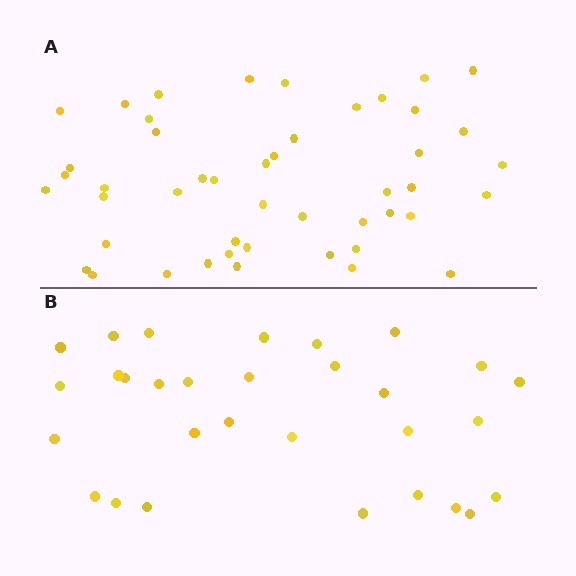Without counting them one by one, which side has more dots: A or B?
Region A (the top region) has more dots.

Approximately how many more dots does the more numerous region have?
Region A has approximately 15 more dots than region B.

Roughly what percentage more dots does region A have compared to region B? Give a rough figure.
About 55% more.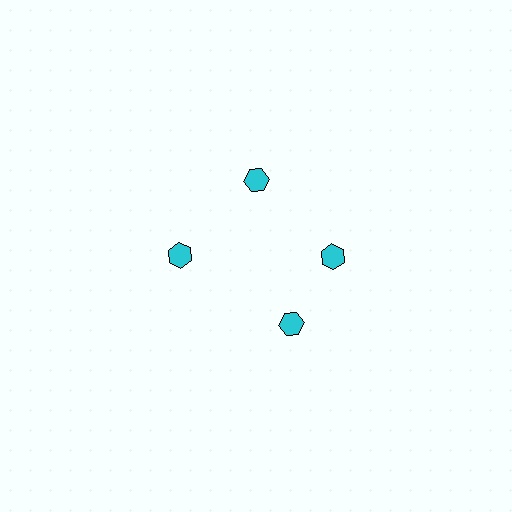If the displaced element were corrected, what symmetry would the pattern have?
It would have 4-fold rotational symmetry — the pattern would map onto itself every 90 degrees.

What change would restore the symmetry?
The symmetry would be restored by rotating it back into even spacing with its neighbors so that all 4 hexagons sit at equal angles and equal distance from the center.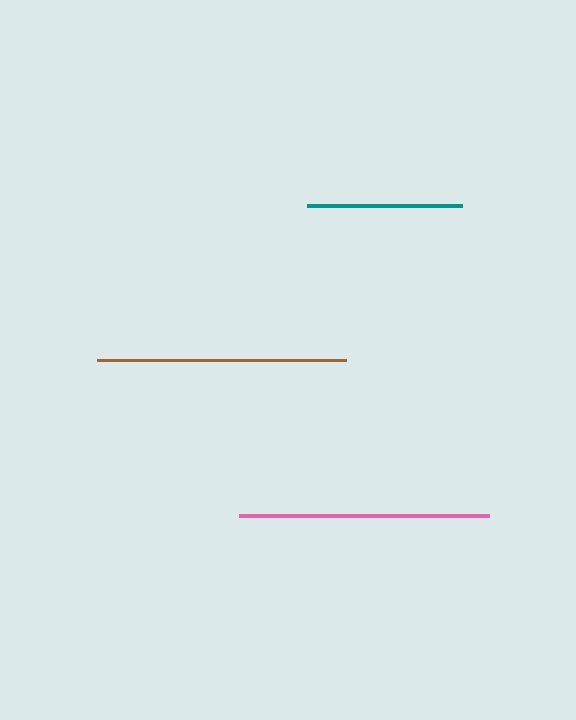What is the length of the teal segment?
The teal segment is approximately 155 pixels long.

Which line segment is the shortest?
The teal line is the shortest at approximately 155 pixels.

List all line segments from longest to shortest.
From longest to shortest: brown, pink, teal.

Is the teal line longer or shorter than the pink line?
The pink line is longer than the teal line.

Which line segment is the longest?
The brown line is the longest at approximately 249 pixels.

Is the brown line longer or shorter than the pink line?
The brown line is longer than the pink line.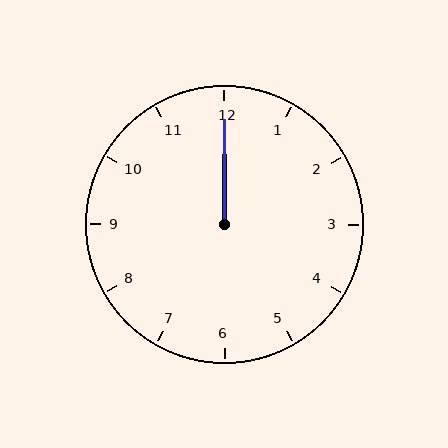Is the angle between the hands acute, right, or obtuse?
It is acute.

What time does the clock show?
12:00.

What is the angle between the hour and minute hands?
Approximately 0 degrees.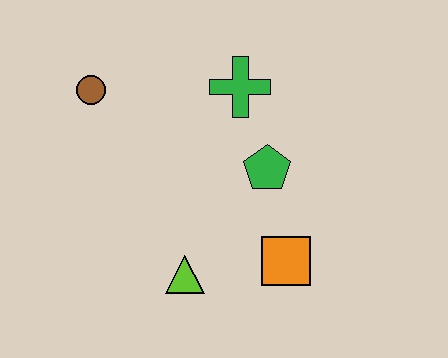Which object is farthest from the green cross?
The lime triangle is farthest from the green cross.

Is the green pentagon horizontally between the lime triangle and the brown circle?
No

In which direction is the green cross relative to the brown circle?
The green cross is to the right of the brown circle.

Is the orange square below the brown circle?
Yes